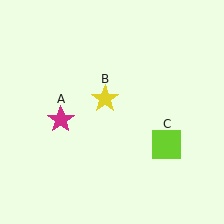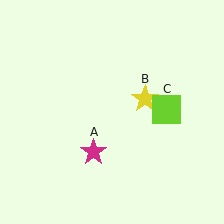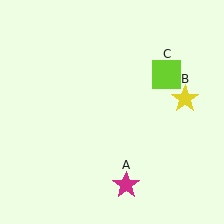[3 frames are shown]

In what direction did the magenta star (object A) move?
The magenta star (object A) moved down and to the right.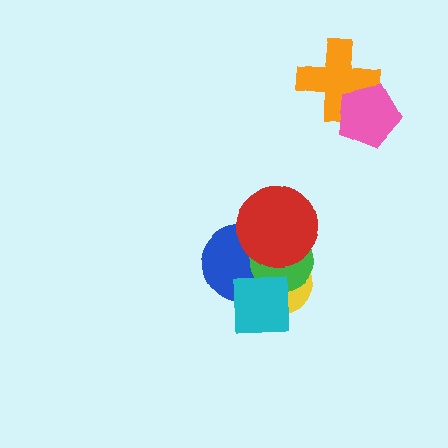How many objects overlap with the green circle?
4 objects overlap with the green circle.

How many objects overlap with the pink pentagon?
1 object overlaps with the pink pentagon.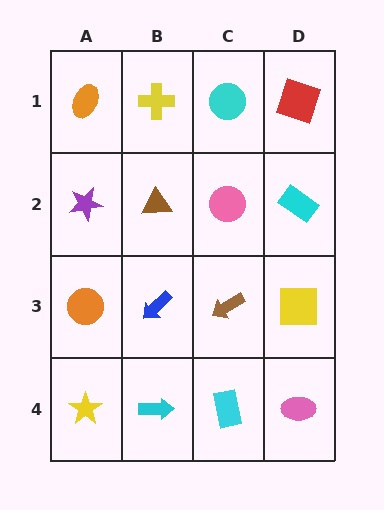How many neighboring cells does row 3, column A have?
3.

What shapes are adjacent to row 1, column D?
A cyan rectangle (row 2, column D), a cyan circle (row 1, column C).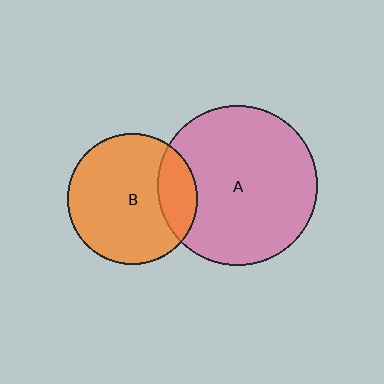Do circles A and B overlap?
Yes.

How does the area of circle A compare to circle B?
Approximately 1.5 times.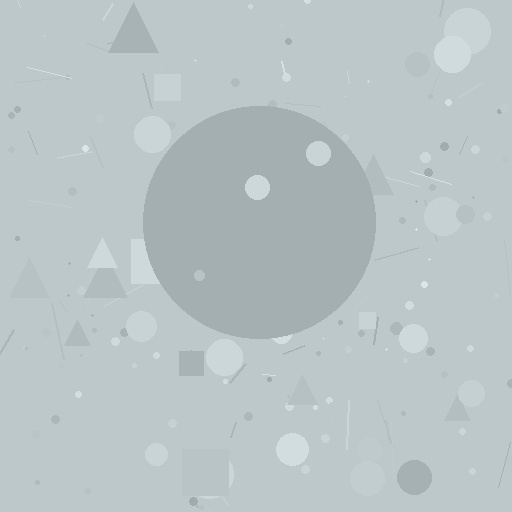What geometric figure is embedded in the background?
A circle is embedded in the background.